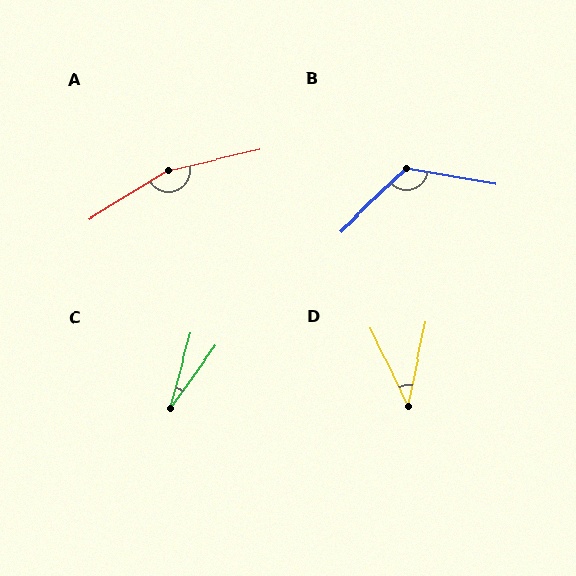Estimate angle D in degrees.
Approximately 37 degrees.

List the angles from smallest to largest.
C (20°), D (37°), B (127°), A (161°).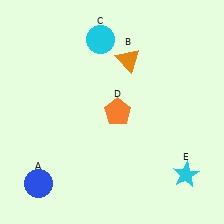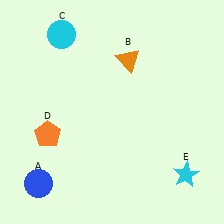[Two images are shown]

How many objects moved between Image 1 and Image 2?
2 objects moved between the two images.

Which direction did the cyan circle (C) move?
The cyan circle (C) moved left.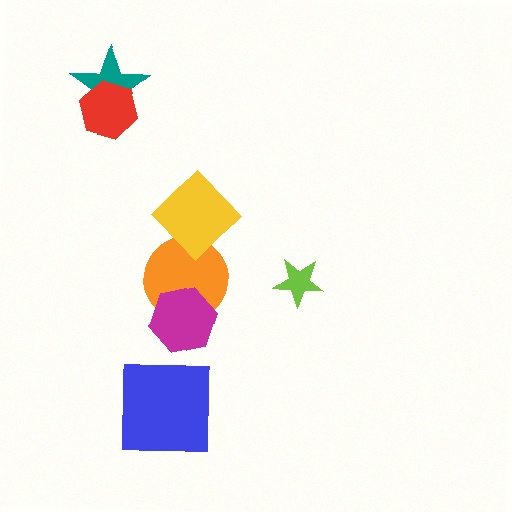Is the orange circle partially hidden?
Yes, it is partially covered by another shape.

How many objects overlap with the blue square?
0 objects overlap with the blue square.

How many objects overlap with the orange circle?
2 objects overlap with the orange circle.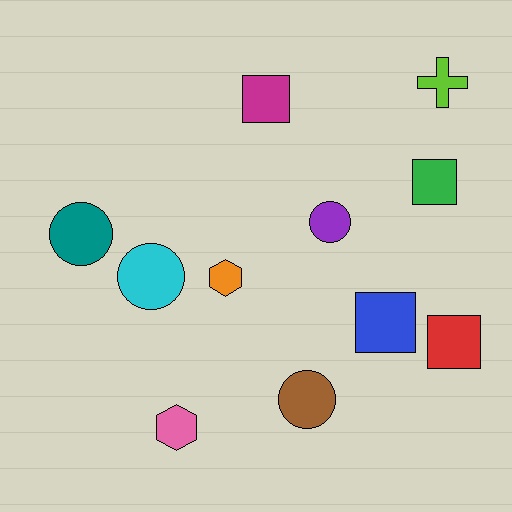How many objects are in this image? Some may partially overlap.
There are 11 objects.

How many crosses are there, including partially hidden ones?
There is 1 cross.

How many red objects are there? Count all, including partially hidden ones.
There is 1 red object.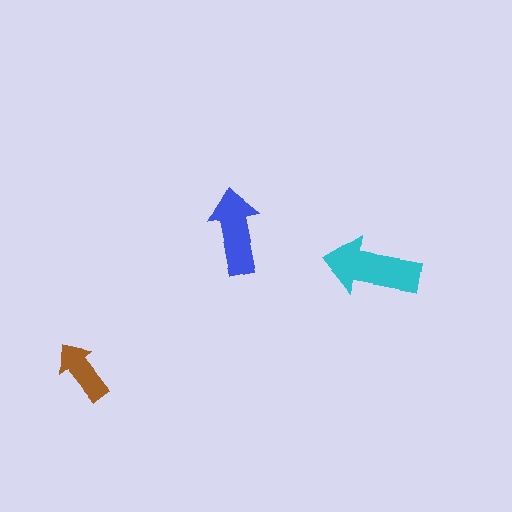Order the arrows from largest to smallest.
the cyan one, the blue one, the brown one.